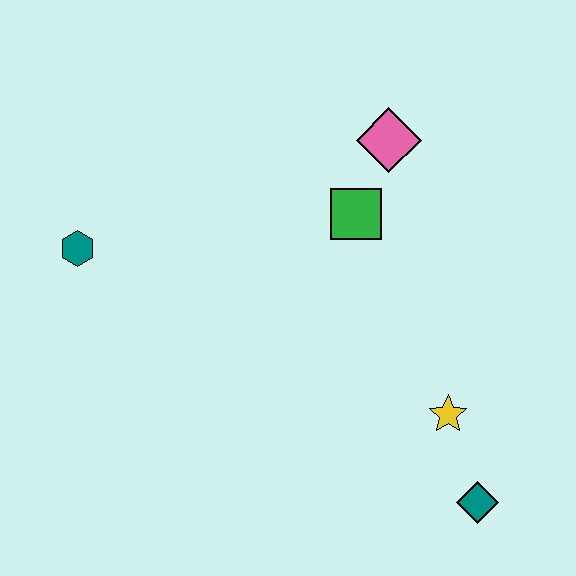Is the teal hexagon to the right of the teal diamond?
No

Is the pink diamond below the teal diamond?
No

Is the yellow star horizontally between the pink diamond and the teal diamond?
Yes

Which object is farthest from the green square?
The teal diamond is farthest from the green square.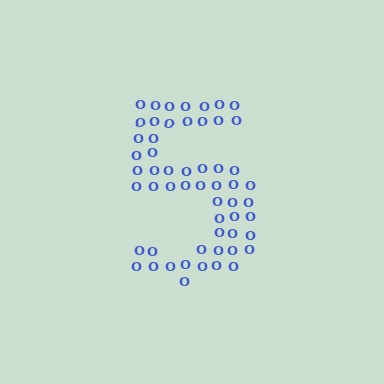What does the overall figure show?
The overall figure shows the digit 5.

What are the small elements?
The small elements are letter O's.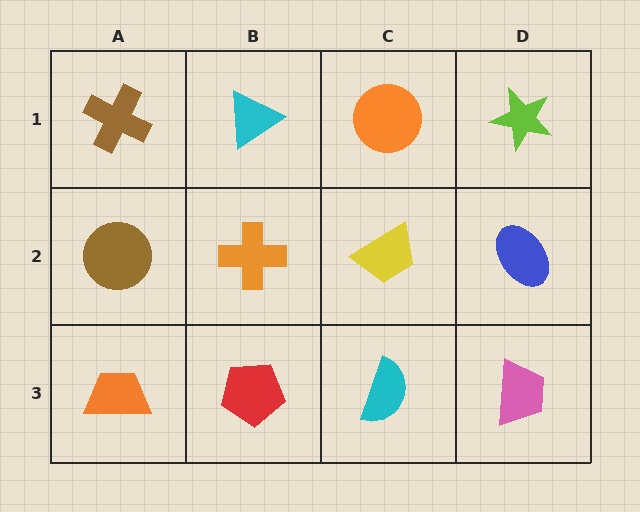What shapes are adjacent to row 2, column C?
An orange circle (row 1, column C), a cyan semicircle (row 3, column C), an orange cross (row 2, column B), a blue ellipse (row 2, column D).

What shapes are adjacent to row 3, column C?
A yellow trapezoid (row 2, column C), a red pentagon (row 3, column B), a pink trapezoid (row 3, column D).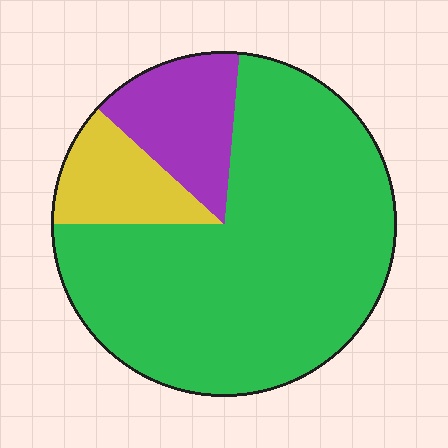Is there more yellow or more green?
Green.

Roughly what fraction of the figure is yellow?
Yellow takes up about one eighth (1/8) of the figure.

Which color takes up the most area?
Green, at roughly 75%.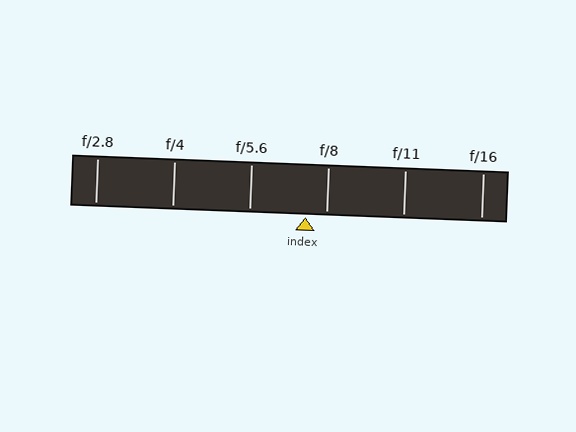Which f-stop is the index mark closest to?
The index mark is closest to f/8.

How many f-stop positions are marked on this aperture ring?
There are 6 f-stop positions marked.